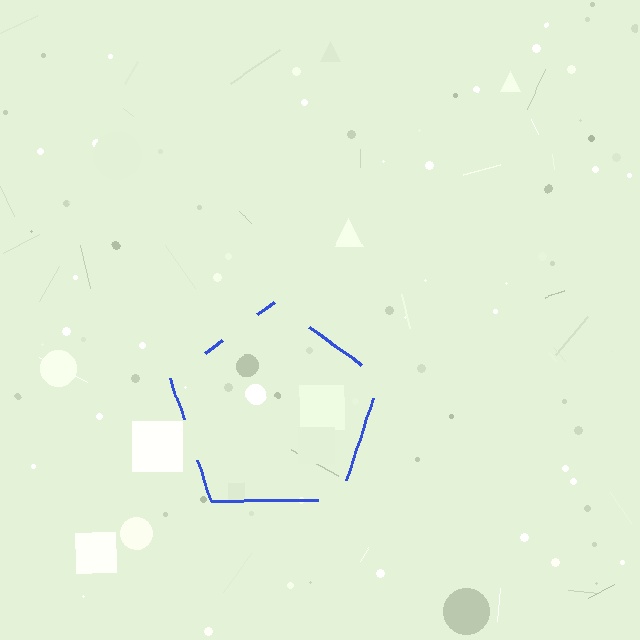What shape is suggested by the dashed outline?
The dashed outline suggests a pentagon.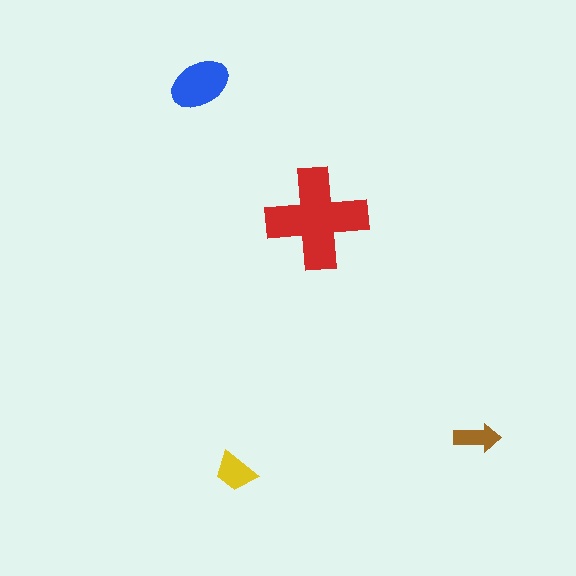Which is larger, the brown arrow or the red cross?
The red cross.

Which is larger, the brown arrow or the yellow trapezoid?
The yellow trapezoid.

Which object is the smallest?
The brown arrow.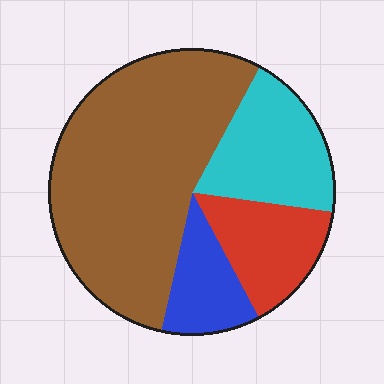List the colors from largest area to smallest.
From largest to smallest: brown, cyan, red, blue.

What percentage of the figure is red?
Red takes up about one sixth (1/6) of the figure.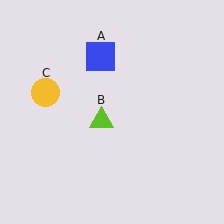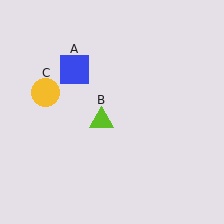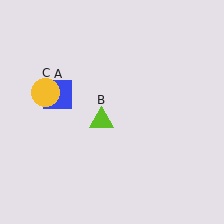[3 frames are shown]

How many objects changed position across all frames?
1 object changed position: blue square (object A).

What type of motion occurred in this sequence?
The blue square (object A) rotated counterclockwise around the center of the scene.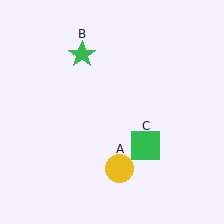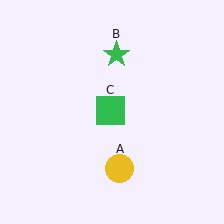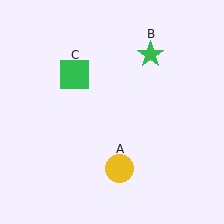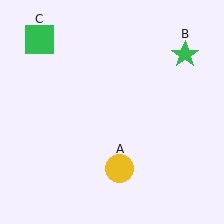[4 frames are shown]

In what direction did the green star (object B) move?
The green star (object B) moved right.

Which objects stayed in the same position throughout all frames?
Yellow circle (object A) remained stationary.